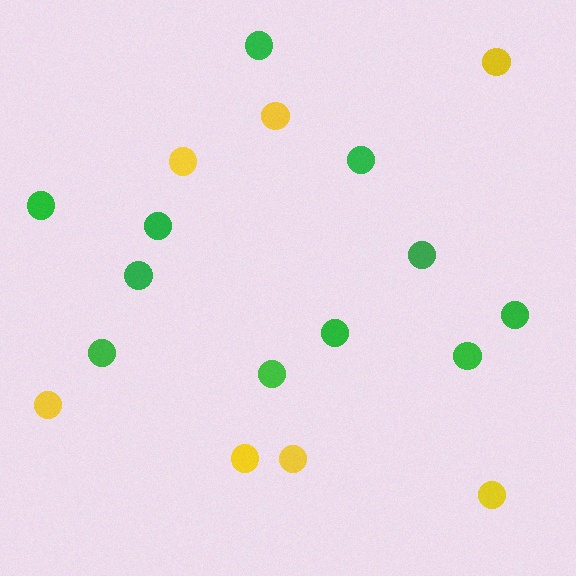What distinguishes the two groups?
There are 2 groups: one group of yellow circles (7) and one group of green circles (11).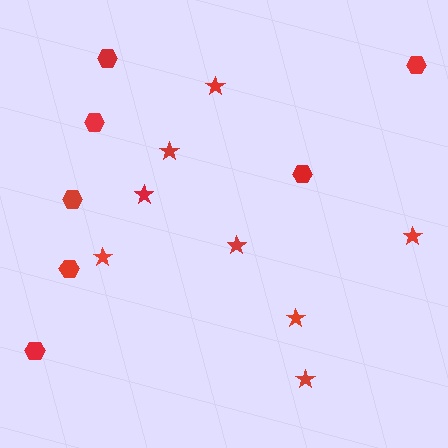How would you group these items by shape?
There are 2 groups: one group of stars (8) and one group of hexagons (7).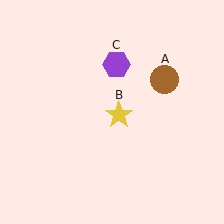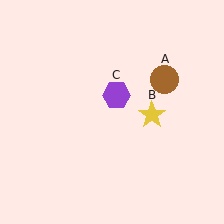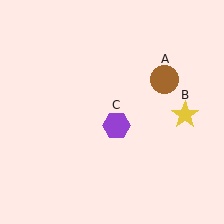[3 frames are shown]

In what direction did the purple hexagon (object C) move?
The purple hexagon (object C) moved down.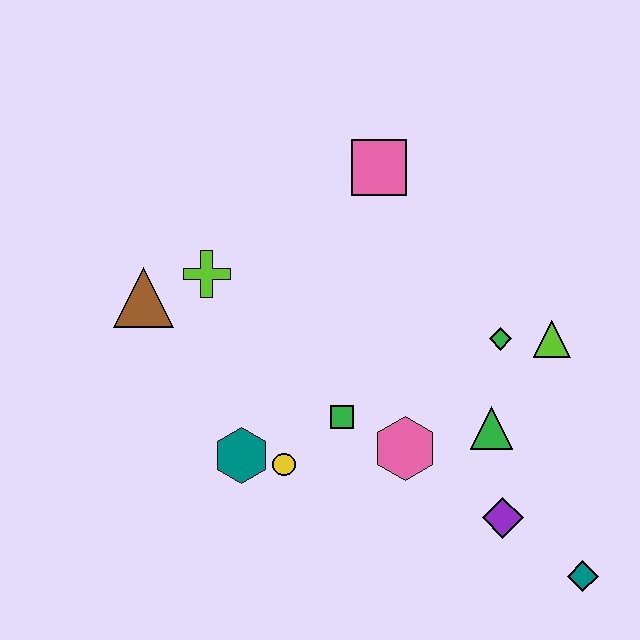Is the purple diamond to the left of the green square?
No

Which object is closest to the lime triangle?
The green diamond is closest to the lime triangle.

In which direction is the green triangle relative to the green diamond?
The green triangle is below the green diamond.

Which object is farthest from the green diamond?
The brown triangle is farthest from the green diamond.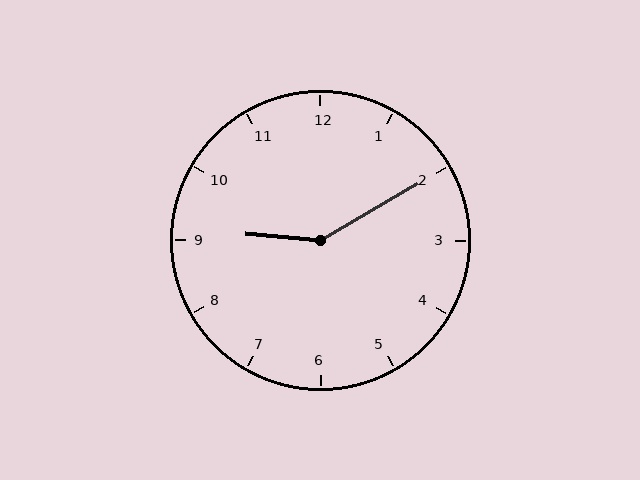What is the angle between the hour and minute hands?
Approximately 145 degrees.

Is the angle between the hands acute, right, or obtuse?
It is obtuse.